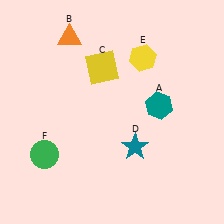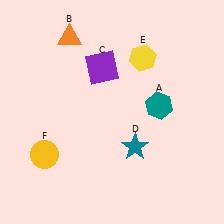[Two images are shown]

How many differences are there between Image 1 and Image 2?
There are 2 differences between the two images.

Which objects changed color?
C changed from yellow to purple. F changed from green to yellow.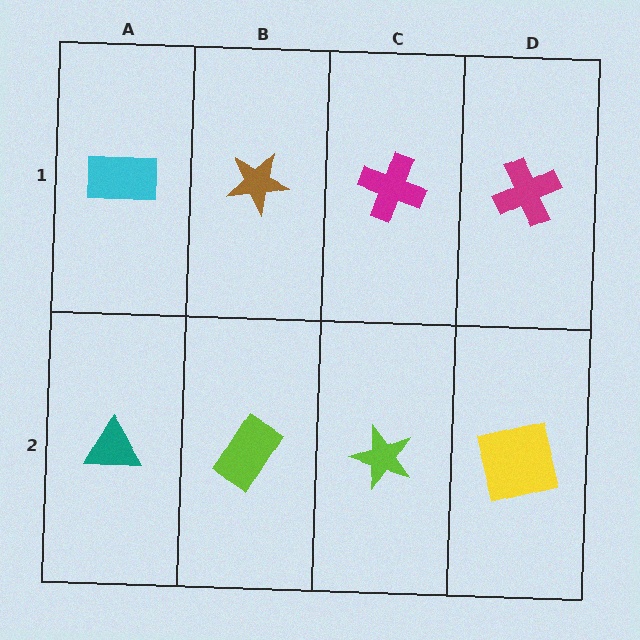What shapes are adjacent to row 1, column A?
A teal triangle (row 2, column A), a brown star (row 1, column B).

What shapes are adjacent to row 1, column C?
A lime star (row 2, column C), a brown star (row 1, column B), a magenta cross (row 1, column D).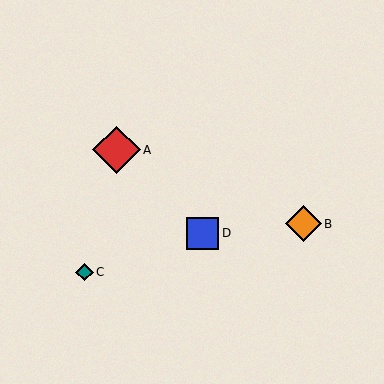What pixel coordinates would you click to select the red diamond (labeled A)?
Click at (117, 150) to select the red diamond A.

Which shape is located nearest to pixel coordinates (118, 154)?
The red diamond (labeled A) at (117, 150) is nearest to that location.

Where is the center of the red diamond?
The center of the red diamond is at (117, 150).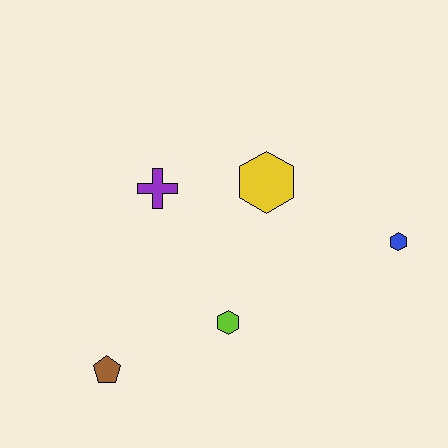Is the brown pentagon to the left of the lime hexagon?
Yes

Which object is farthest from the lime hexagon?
The blue hexagon is farthest from the lime hexagon.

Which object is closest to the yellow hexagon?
The purple cross is closest to the yellow hexagon.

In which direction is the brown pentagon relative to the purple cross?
The brown pentagon is below the purple cross.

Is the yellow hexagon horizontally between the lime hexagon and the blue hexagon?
Yes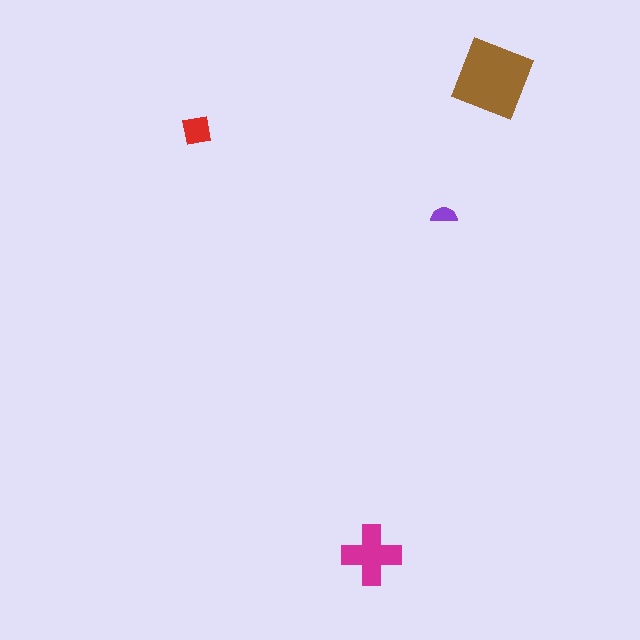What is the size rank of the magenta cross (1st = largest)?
2nd.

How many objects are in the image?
There are 4 objects in the image.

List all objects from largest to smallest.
The brown square, the magenta cross, the red square, the purple semicircle.